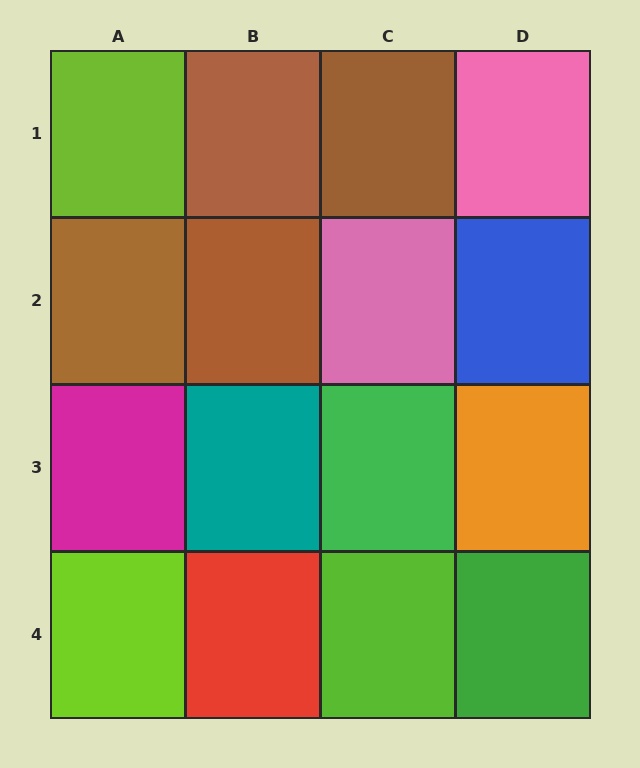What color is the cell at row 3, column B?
Teal.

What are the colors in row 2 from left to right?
Brown, brown, pink, blue.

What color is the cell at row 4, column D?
Green.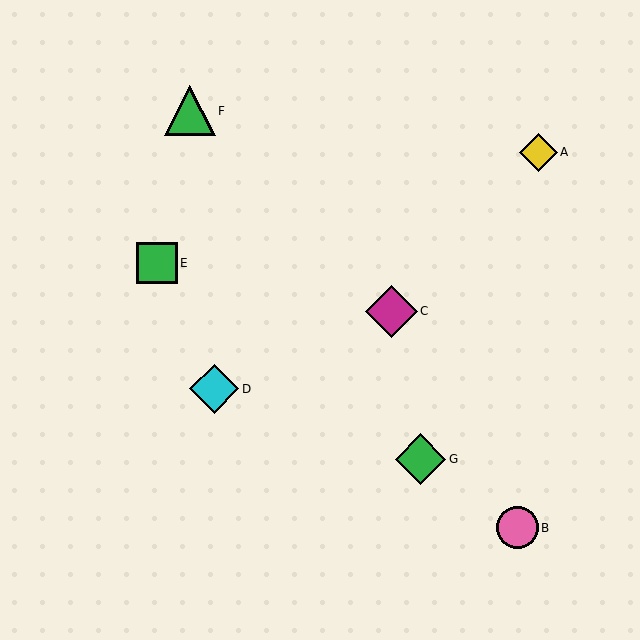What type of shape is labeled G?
Shape G is a green diamond.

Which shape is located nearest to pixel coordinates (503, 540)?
The pink circle (labeled B) at (518, 528) is nearest to that location.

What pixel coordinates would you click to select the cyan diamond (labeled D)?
Click at (214, 389) to select the cyan diamond D.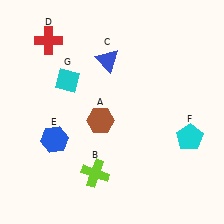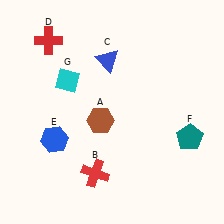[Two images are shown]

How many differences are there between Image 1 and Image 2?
There are 2 differences between the two images.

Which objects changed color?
B changed from lime to red. F changed from cyan to teal.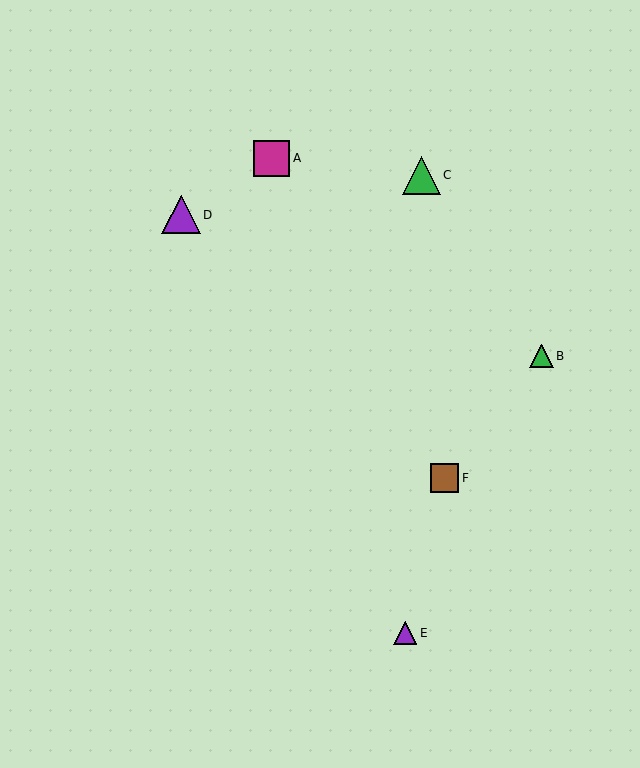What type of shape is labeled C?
Shape C is a green triangle.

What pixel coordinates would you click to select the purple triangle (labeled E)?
Click at (405, 633) to select the purple triangle E.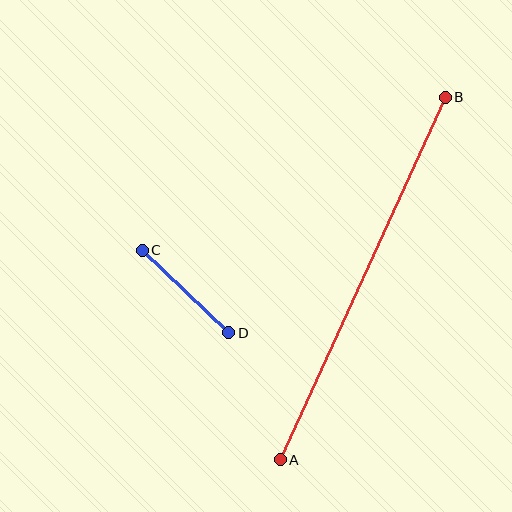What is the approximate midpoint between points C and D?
The midpoint is at approximately (185, 291) pixels.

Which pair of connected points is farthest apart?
Points A and B are farthest apart.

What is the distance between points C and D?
The distance is approximately 119 pixels.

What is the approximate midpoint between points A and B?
The midpoint is at approximately (363, 278) pixels.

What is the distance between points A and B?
The distance is approximately 398 pixels.